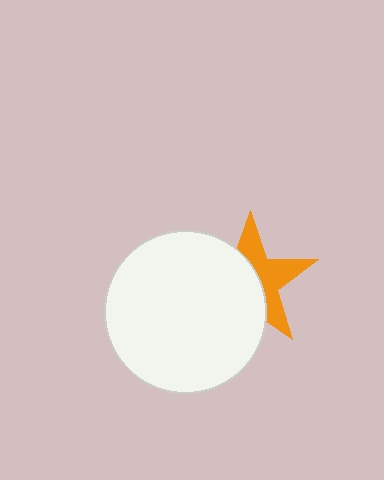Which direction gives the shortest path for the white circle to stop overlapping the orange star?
Moving left gives the shortest separation.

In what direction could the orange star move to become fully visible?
The orange star could move right. That would shift it out from behind the white circle entirely.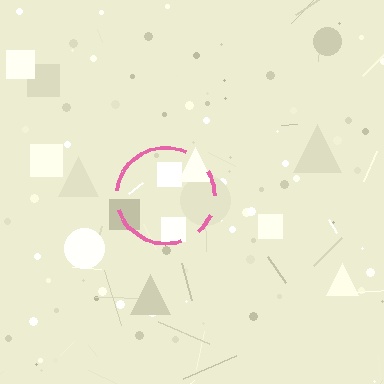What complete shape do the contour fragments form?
The contour fragments form a circle.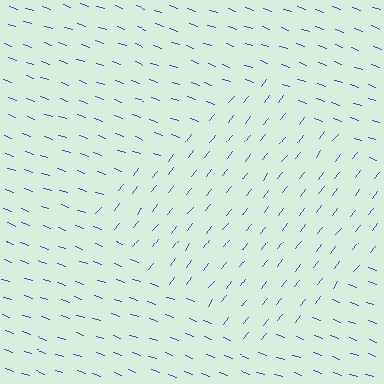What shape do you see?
I see a diamond.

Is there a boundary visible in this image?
Yes, there is a texture boundary formed by a change in line orientation.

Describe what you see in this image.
The image is filled with small blue line segments. A diamond region in the image has lines oriented differently from the surrounding lines, creating a visible texture boundary.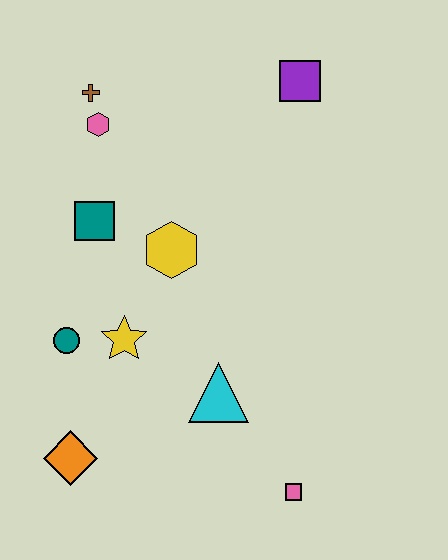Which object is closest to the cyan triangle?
The yellow star is closest to the cyan triangle.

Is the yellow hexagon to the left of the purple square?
Yes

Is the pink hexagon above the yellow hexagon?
Yes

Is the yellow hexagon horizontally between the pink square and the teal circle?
Yes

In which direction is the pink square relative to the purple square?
The pink square is below the purple square.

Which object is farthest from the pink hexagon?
The pink square is farthest from the pink hexagon.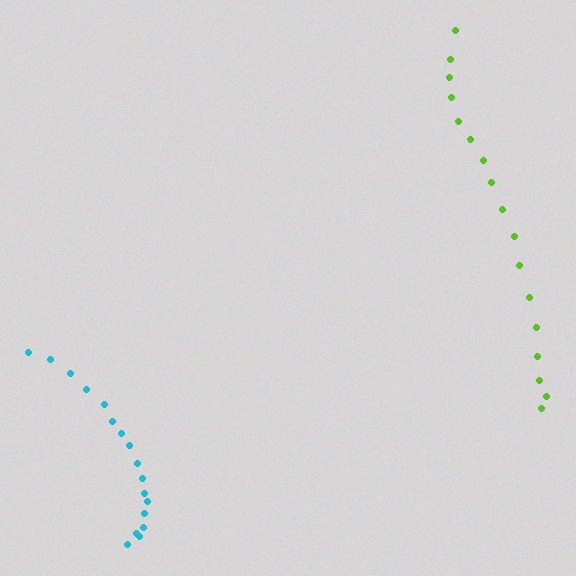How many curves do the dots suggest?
There are 2 distinct paths.